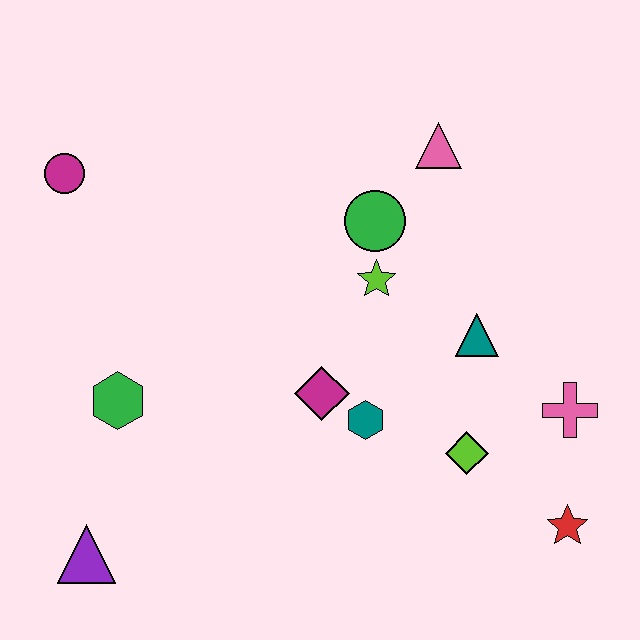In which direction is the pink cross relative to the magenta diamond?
The pink cross is to the right of the magenta diamond.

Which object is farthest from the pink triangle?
The purple triangle is farthest from the pink triangle.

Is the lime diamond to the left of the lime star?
No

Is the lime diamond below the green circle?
Yes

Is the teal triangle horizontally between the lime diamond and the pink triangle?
No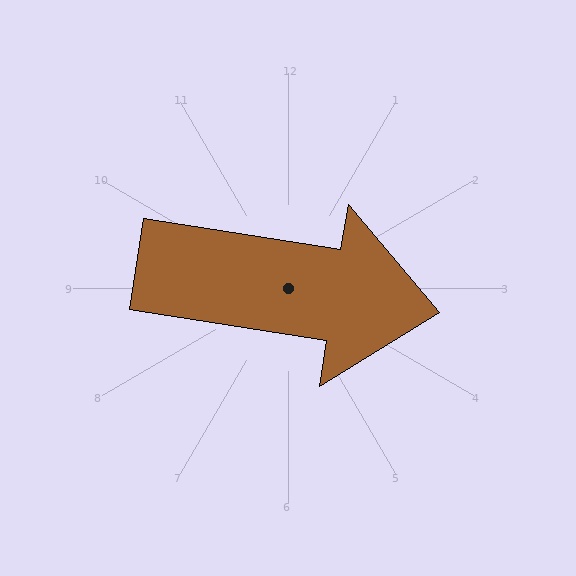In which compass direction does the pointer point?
East.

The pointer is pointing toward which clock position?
Roughly 3 o'clock.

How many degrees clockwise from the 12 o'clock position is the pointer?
Approximately 99 degrees.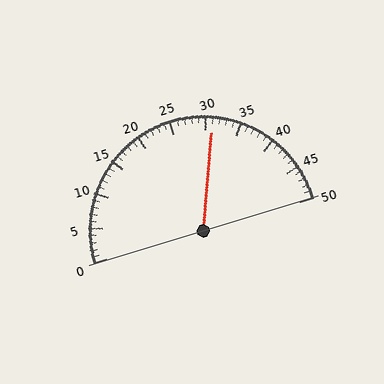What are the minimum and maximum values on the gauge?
The gauge ranges from 0 to 50.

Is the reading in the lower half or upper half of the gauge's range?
The reading is in the upper half of the range (0 to 50).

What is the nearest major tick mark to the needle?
The nearest major tick mark is 30.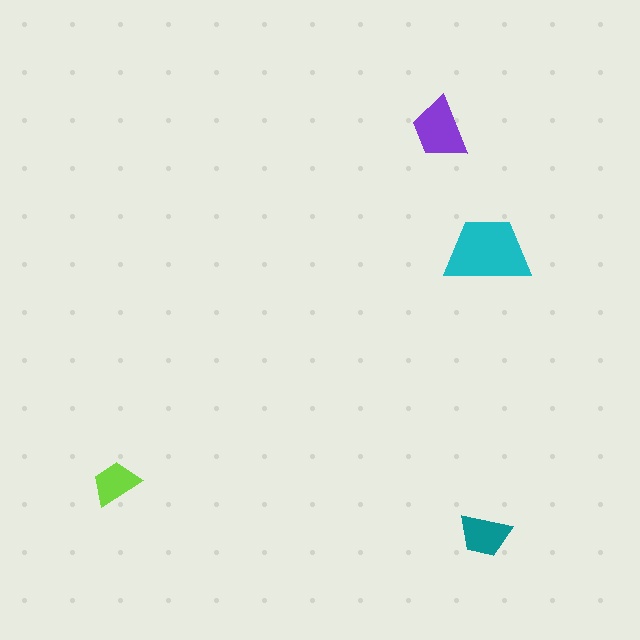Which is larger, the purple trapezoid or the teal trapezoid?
The purple one.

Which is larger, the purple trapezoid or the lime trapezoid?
The purple one.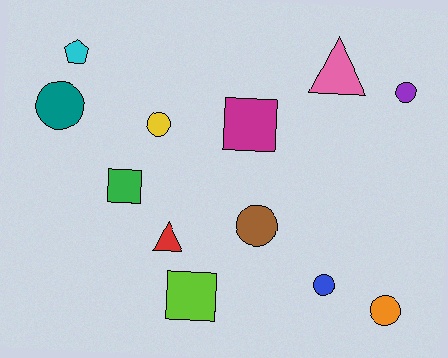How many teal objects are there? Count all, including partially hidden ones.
There is 1 teal object.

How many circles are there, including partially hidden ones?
There are 6 circles.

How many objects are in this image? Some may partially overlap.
There are 12 objects.